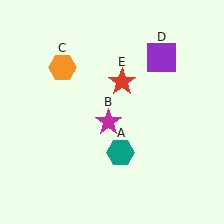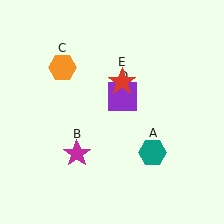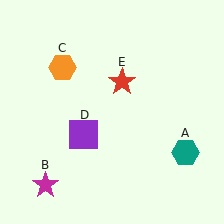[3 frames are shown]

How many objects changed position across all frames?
3 objects changed position: teal hexagon (object A), magenta star (object B), purple square (object D).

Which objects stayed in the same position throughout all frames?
Orange hexagon (object C) and red star (object E) remained stationary.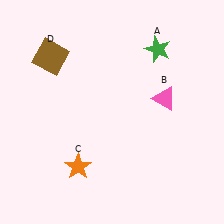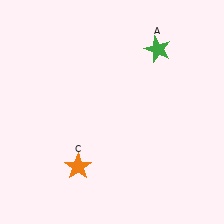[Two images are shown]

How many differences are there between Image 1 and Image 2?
There are 2 differences between the two images.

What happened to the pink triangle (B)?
The pink triangle (B) was removed in Image 2. It was in the top-right area of Image 1.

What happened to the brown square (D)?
The brown square (D) was removed in Image 2. It was in the top-left area of Image 1.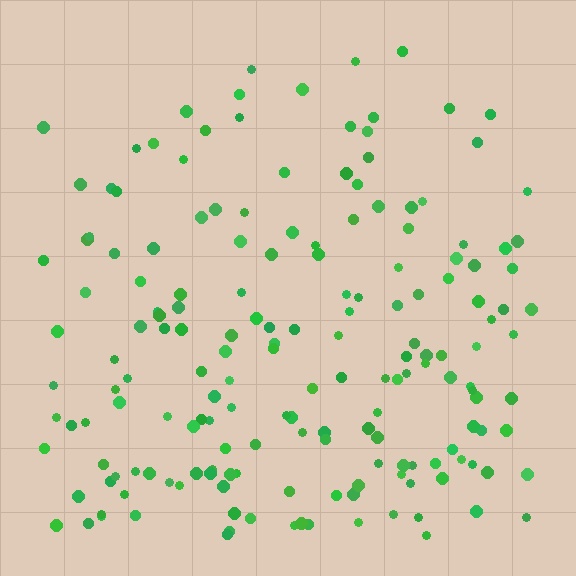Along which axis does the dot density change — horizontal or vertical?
Vertical.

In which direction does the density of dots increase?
From top to bottom, with the bottom side densest.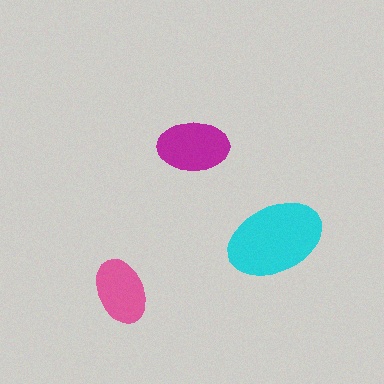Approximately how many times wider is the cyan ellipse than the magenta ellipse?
About 1.5 times wider.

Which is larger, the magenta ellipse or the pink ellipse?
The magenta one.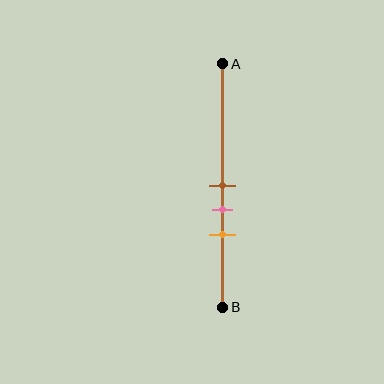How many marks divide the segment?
There are 3 marks dividing the segment.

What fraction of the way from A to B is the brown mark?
The brown mark is approximately 50% (0.5) of the way from A to B.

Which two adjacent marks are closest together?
The brown and pink marks are the closest adjacent pair.